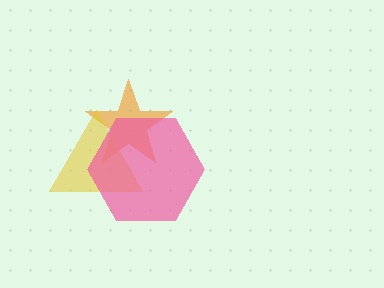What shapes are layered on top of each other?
The layered shapes are: an orange star, a yellow triangle, a pink hexagon.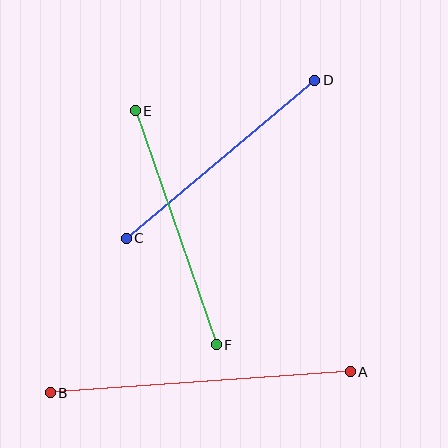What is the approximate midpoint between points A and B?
The midpoint is at approximately (200, 382) pixels.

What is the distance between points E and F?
The distance is approximately 248 pixels.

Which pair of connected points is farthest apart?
Points A and B are farthest apart.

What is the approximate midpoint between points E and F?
The midpoint is at approximately (176, 228) pixels.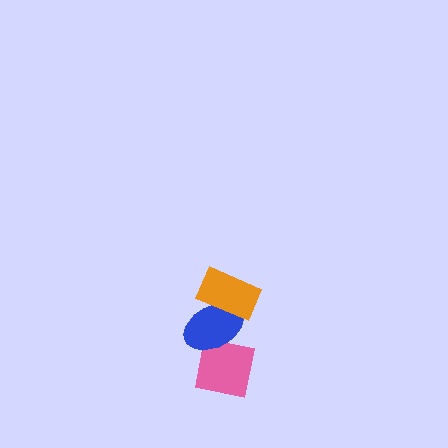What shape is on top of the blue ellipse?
The orange rectangle is on top of the blue ellipse.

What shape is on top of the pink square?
The blue ellipse is on top of the pink square.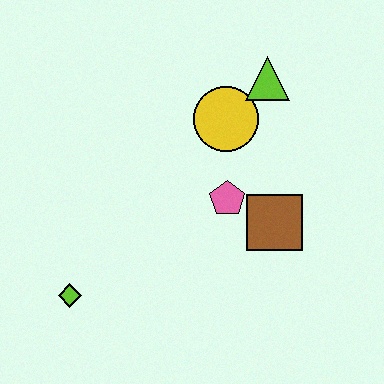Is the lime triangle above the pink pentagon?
Yes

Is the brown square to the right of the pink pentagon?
Yes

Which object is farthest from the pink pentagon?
The lime diamond is farthest from the pink pentagon.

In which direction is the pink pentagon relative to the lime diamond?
The pink pentagon is to the right of the lime diamond.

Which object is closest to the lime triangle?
The yellow circle is closest to the lime triangle.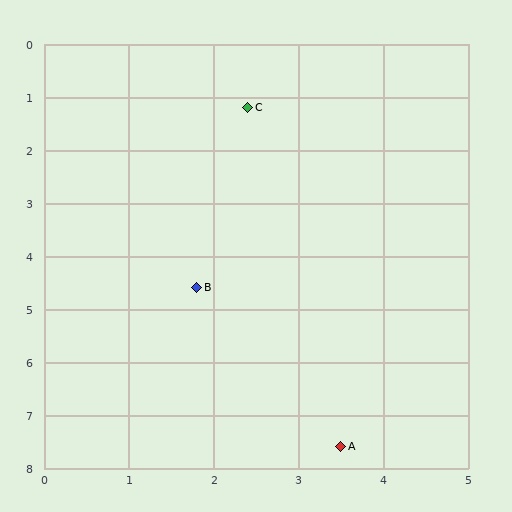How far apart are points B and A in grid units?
Points B and A are about 3.4 grid units apart.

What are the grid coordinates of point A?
Point A is at approximately (3.5, 7.6).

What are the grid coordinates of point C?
Point C is at approximately (2.4, 1.2).